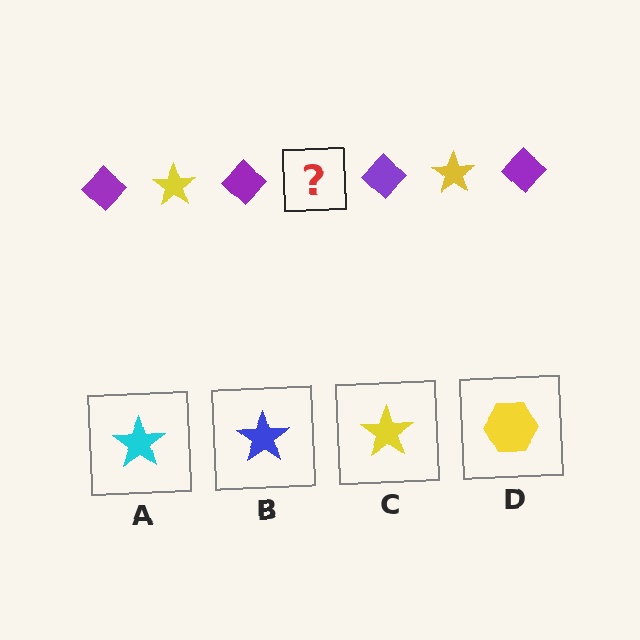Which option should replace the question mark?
Option C.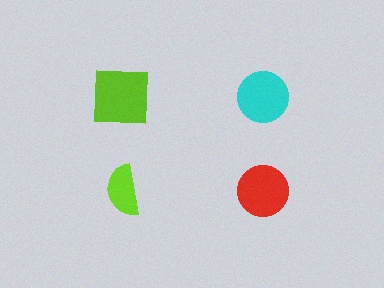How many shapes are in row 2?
2 shapes.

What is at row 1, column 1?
A lime square.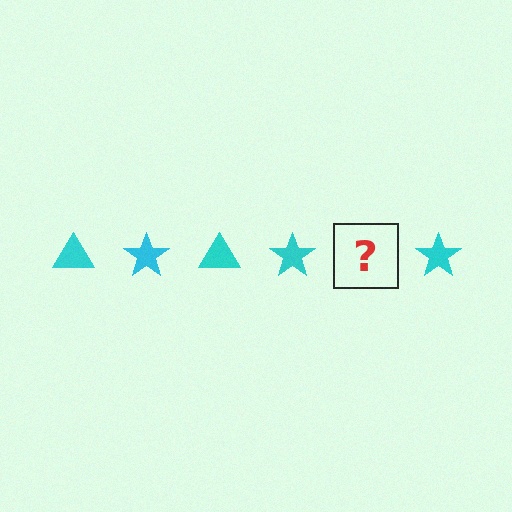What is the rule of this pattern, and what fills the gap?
The rule is that the pattern cycles through triangle, star shapes in cyan. The gap should be filled with a cyan triangle.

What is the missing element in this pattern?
The missing element is a cyan triangle.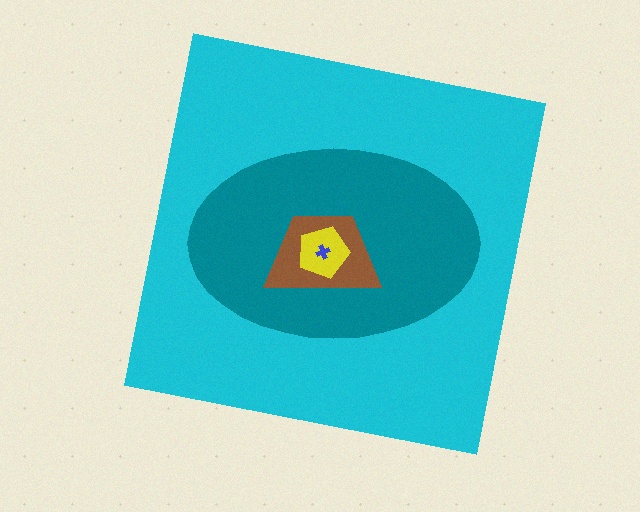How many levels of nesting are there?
5.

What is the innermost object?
The blue cross.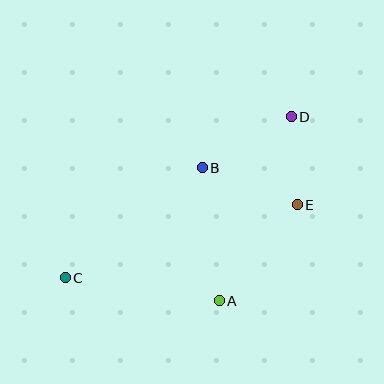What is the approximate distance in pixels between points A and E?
The distance between A and E is approximately 124 pixels.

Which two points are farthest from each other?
Points C and D are farthest from each other.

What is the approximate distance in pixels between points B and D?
The distance between B and D is approximately 103 pixels.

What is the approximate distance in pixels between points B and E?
The distance between B and E is approximately 102 pixels.